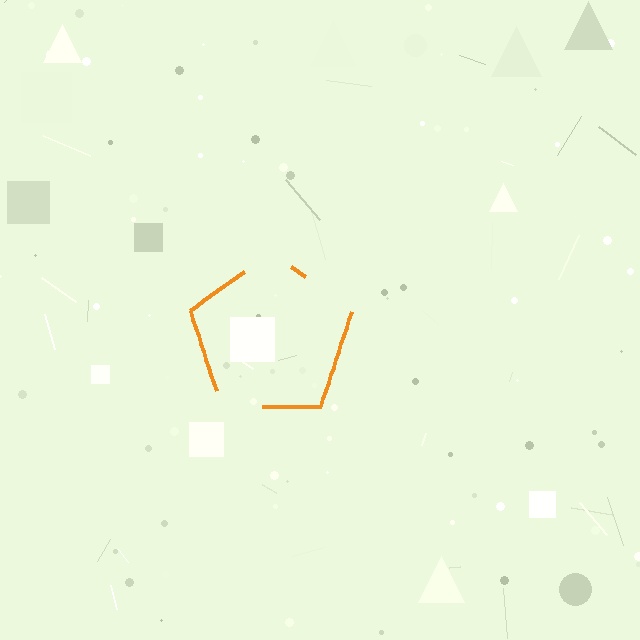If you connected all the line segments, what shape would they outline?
They would outline a pentagon.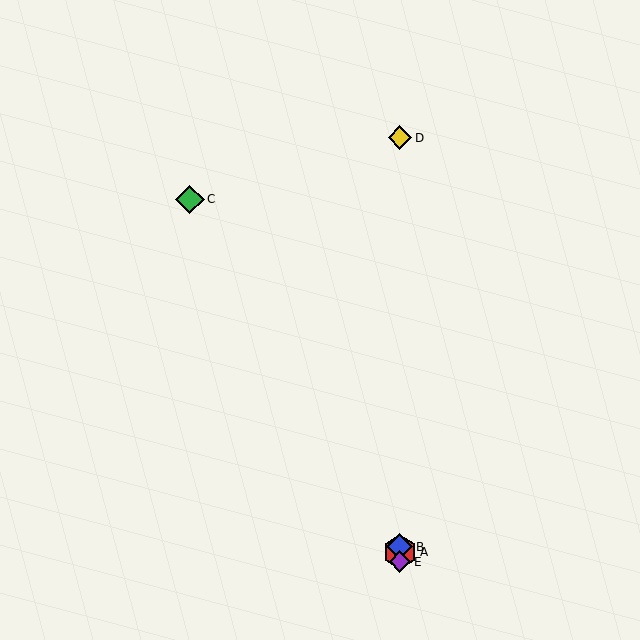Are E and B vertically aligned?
Yes, both are at x≈400.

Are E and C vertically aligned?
No, E is at x≈400 and C is at x≈190.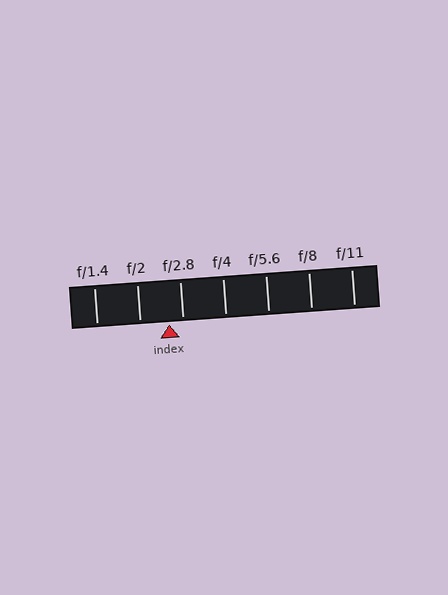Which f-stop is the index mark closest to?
The index mark is closest to f/2.8.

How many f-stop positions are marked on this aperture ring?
There are 7 f-stop positions marked.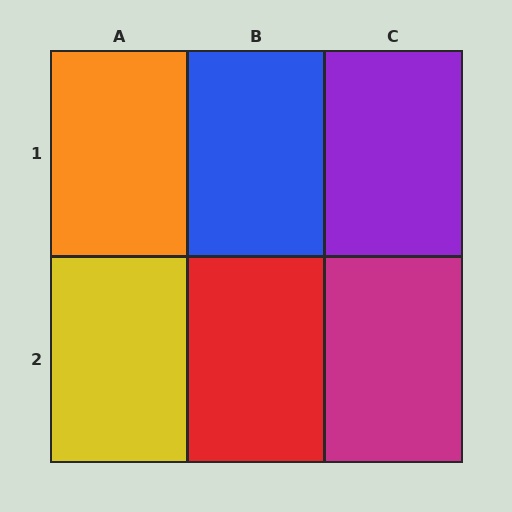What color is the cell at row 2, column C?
Magenta.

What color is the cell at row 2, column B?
Red.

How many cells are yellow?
1 cell is yellow.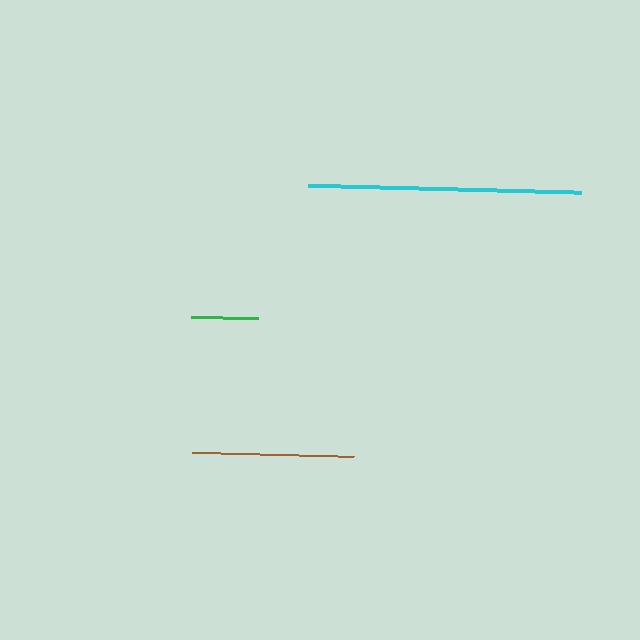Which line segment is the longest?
The cyan line is the longest at approximately 274 pixels.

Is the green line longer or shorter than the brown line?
The brown line is longer than the green line.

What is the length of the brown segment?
The brown segment is approximately 161 pixels long.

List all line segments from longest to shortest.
From longest to shortest: cyan, brown, green.